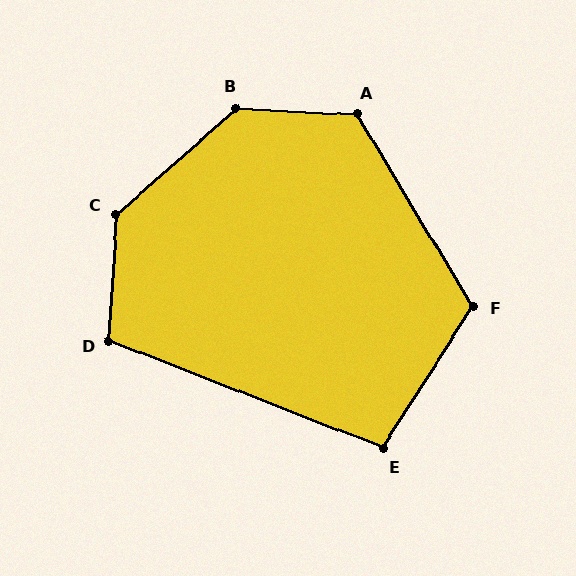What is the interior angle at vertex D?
Approximately 108 degrees (obtuse).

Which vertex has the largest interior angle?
B, at approximately 136 degrees.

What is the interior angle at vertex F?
Approximately 116 degrees (obtuse).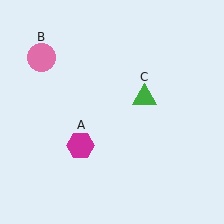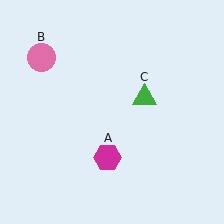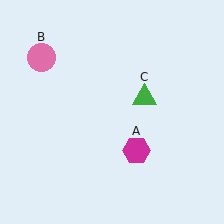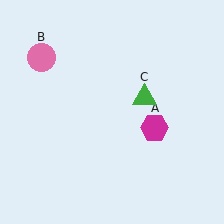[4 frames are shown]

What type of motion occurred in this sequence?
The magenta hexagon (object A) rotated counterclockwise around the center of the scene.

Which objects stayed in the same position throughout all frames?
Pink circle (object B) and green triangle (object C) remained stationary.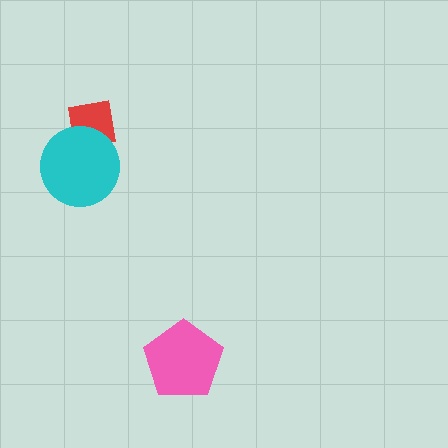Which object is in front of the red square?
The cyan circle is in front of the red square.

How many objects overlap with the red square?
1 object overlaps with the red square.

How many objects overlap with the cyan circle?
1 object overlaps with the cyan circle.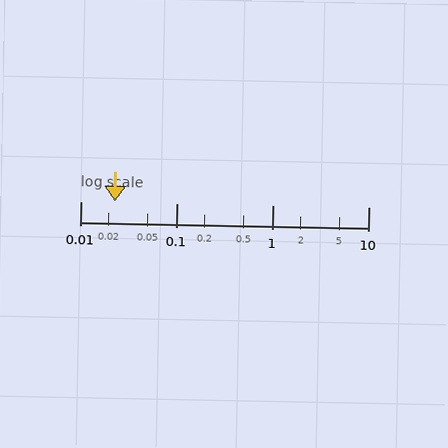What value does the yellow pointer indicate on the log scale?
The pointer indicates approximately 0.023.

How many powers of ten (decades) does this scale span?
The scale spans 3 decades, from 0.01 to 10.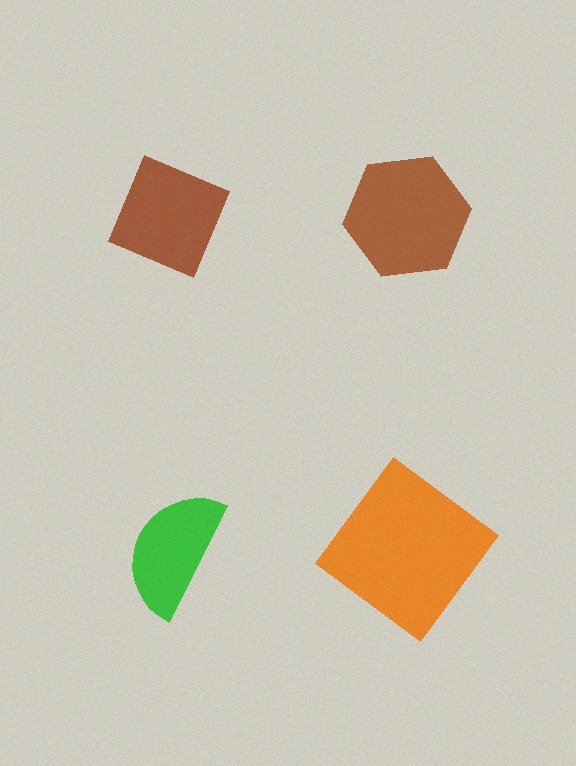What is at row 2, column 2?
An orange diamond.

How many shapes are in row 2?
2 shapes.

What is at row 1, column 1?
A brown diamond.